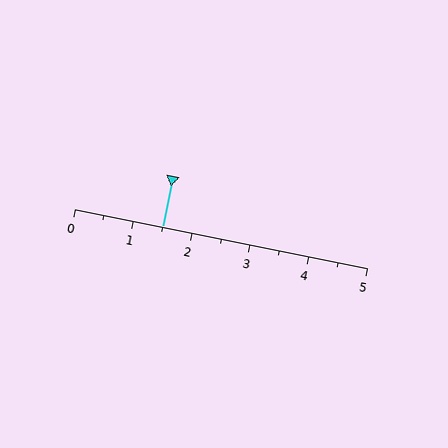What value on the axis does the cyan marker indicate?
The marker indicates approximately 1.5.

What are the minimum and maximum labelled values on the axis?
The axis runs from 0 to 5.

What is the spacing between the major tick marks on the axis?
The major ticks are spaced 1 apart.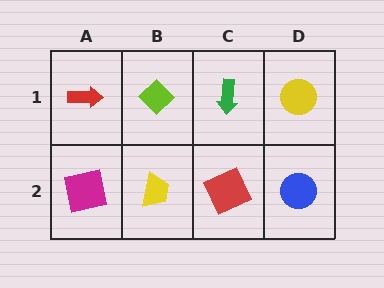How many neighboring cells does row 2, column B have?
3.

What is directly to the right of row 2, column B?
A red square.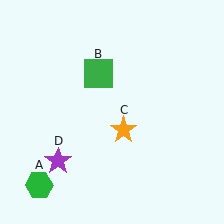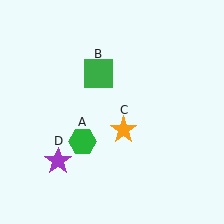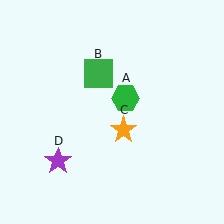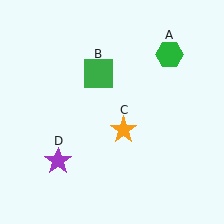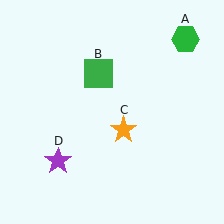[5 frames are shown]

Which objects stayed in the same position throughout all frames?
Green square (object B) and orange star (object C) and purple star (object D) remained stationary.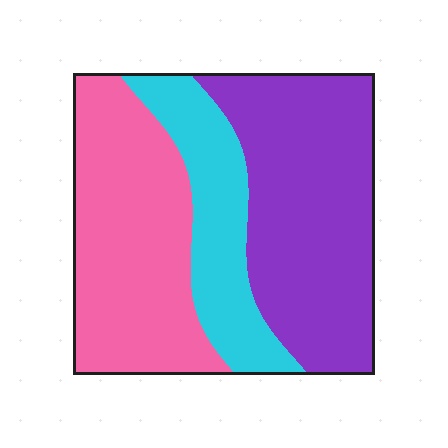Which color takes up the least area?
Cyan, at roughly 20%.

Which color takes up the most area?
Purple, at roughly 40%.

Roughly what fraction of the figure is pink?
Pink covers around 35% of the figure.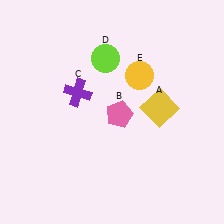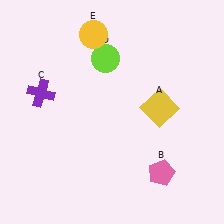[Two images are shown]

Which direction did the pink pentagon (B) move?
The pink pentagon (B) moved down.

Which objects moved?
The objects that moved are: the pink pentagon (B), the purple cross (C), the yellow circle (E).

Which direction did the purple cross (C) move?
The purple cross (C) moved left.